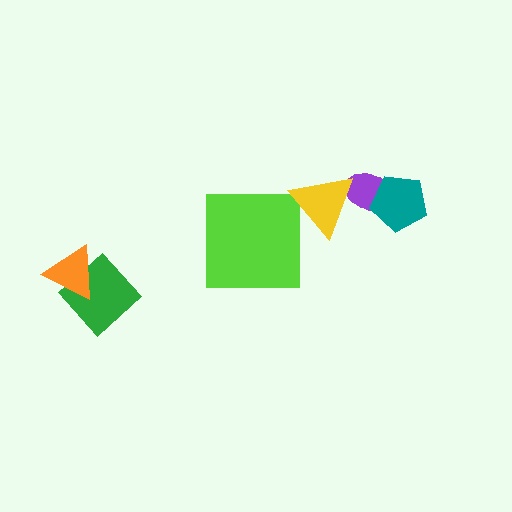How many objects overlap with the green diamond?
1 object overlaps with the green diamond.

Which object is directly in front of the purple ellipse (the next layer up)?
The teal pentagon is directly in front of the purple ellipse.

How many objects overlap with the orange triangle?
1 object overlaps with the orange triangle.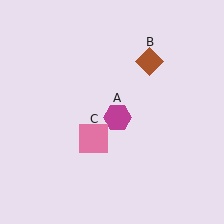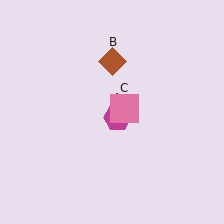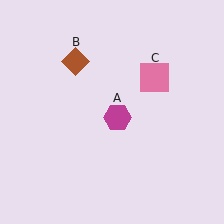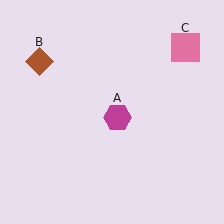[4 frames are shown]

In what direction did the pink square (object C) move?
The pink square (object C) moved up and to the right.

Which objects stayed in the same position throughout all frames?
Magenta hexagon (object A) remained stationary.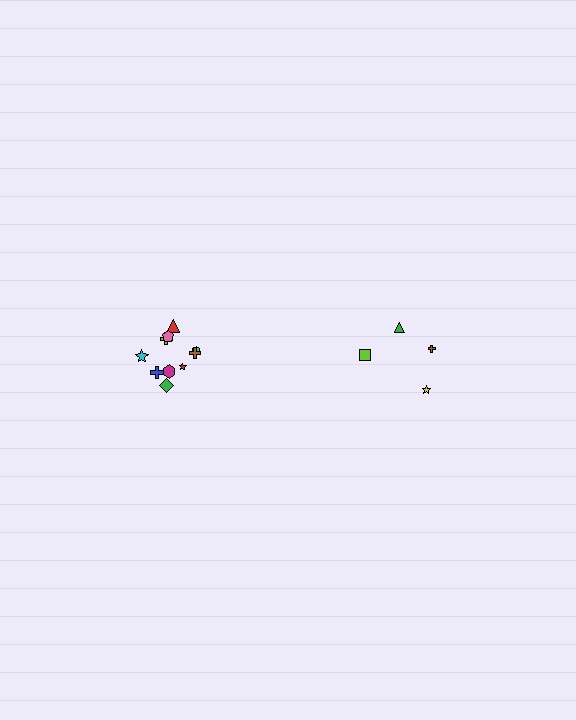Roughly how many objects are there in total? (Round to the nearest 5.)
Roughly 15 objects in total.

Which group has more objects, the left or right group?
The left group.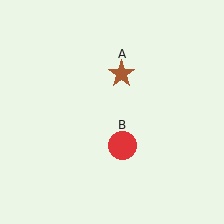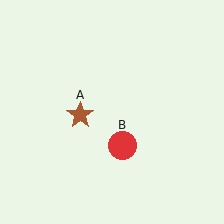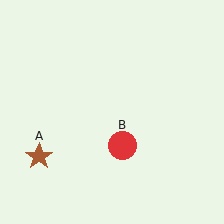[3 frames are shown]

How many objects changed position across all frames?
1 object changed position: brown star (object A).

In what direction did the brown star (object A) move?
The brown star (object A) moved down and to the left.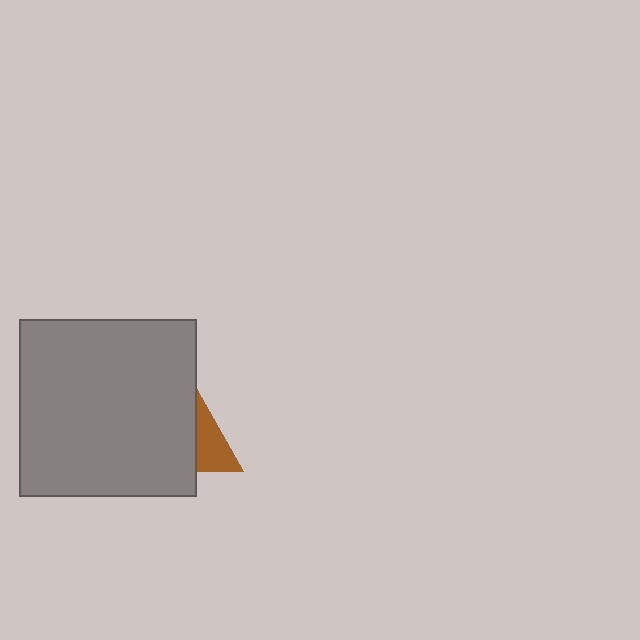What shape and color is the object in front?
The object in front is a gray square.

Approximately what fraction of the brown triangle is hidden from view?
Roughly 65% of the brown triangle is hidden behind the gray square.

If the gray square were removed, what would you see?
You would see the complete brown triangle.